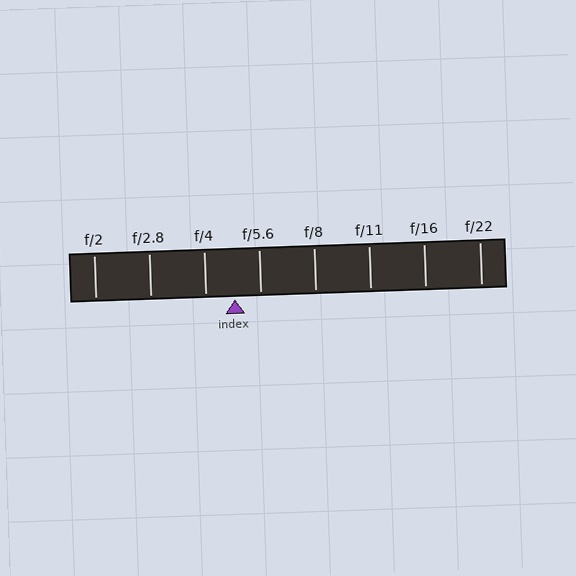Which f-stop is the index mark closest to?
The index mark is closest to f/5.6.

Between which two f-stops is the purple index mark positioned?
The index mark is between f/4 and f/5.6.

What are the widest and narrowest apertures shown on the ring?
The widest aperture shown is f/2 and the narrowest is f/22.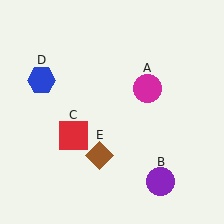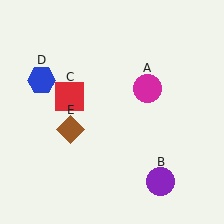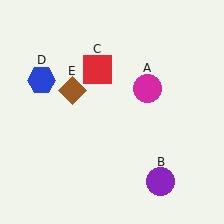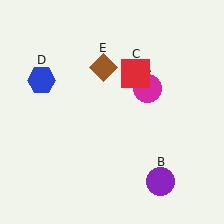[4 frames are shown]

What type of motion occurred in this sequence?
The red square (object C), brown diamond (object E) rotated clockwise around the center of the scene.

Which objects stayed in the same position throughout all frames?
Magenta circle (object A) and purple circle (object B) and blue hexagon (object D) remained stationary.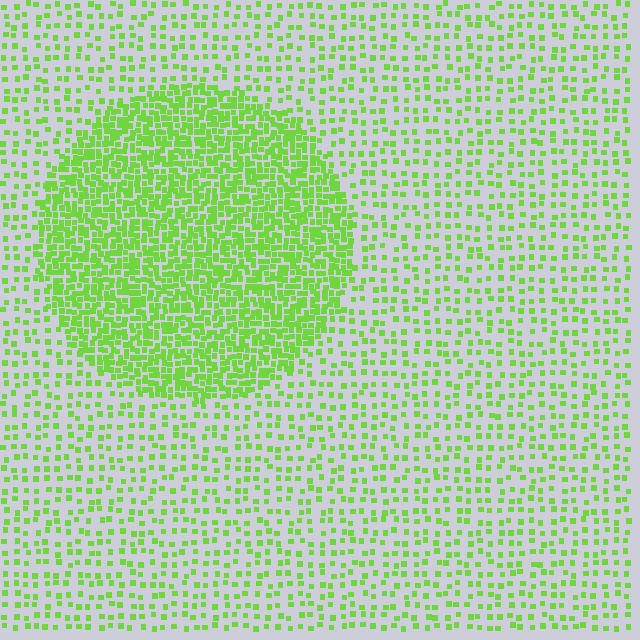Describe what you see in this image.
The image contains small lime elements arranged at two different densities. A circle-shaped region is visible where the elements are more densely packed than the surrounding area.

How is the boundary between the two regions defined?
The boundary is defined by a change in element density (approximately 2.7x ratio). All elements are the same color, size, and shape.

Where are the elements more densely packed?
The elements are more densely packed inside the circle boundary.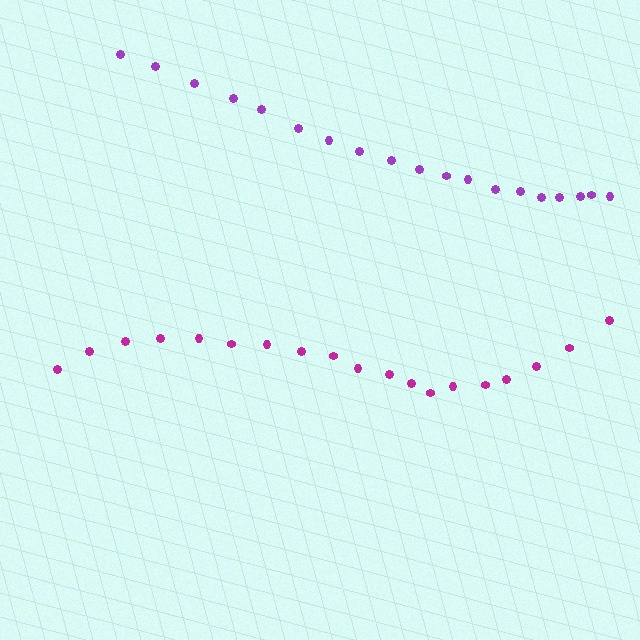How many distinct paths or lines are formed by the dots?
There are 2 distinct paths.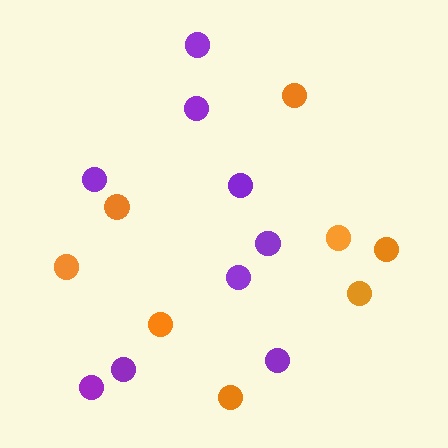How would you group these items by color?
There are 2 groups: one group of orange circles (8) and one group of purple circles (9).